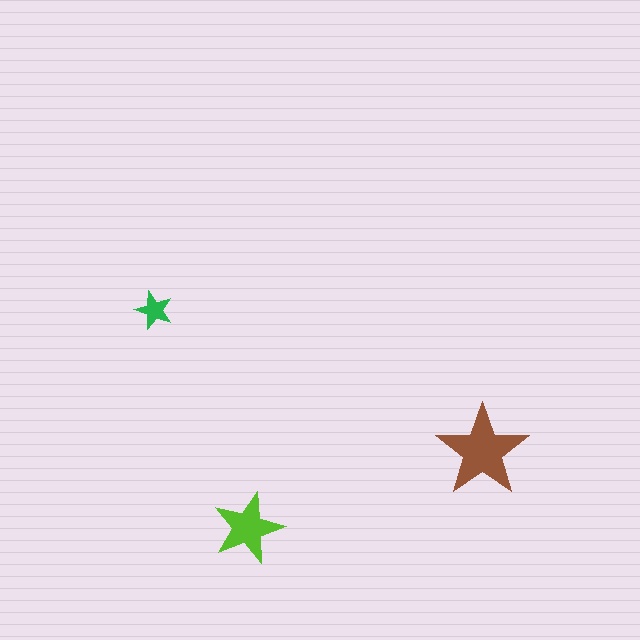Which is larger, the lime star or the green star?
The lime one.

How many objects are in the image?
There are 3 objects in the image.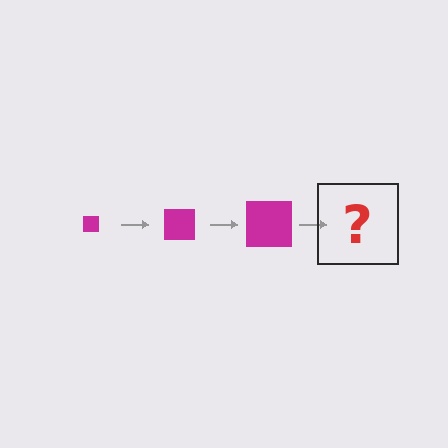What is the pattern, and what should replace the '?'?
The pattern is that the square gets progressively larger each step. The '?' should be a magenta square, larger than the previous one.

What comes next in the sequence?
The next element should be a magenta square, larger than the previous one.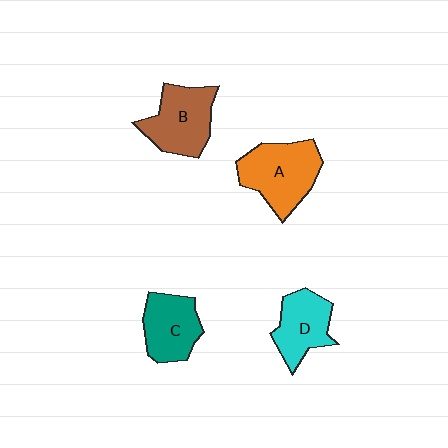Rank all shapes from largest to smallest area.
From largest to smallest: A (orange), B (brown), C (teal), D (cyan).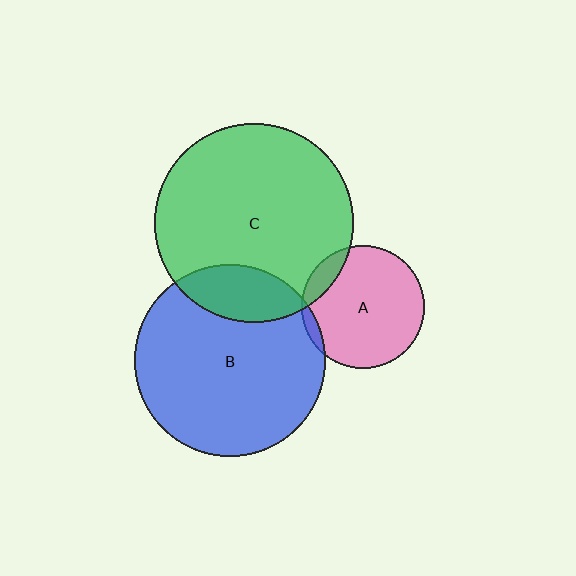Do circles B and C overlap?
Yes.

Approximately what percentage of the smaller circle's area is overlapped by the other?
Approximately 20%.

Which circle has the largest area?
Circle C (green).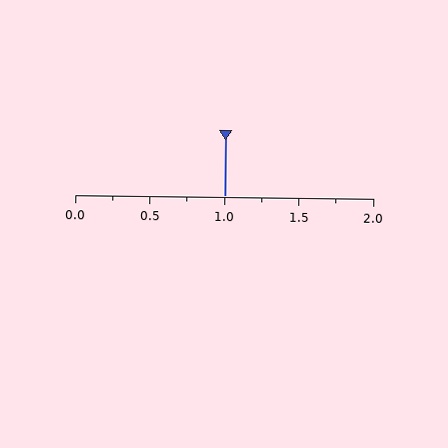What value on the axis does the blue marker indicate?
The marker indicates approximately 1.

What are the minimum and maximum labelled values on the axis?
The axis runs from 0.0 to 2.0.